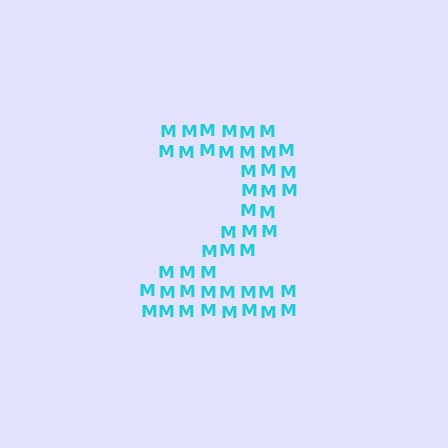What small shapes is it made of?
It is made of small letter M's.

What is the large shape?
The large shape is the digit 2.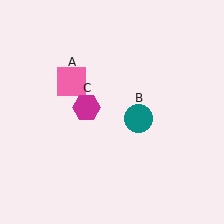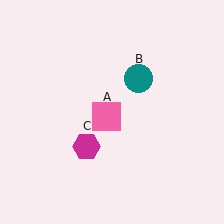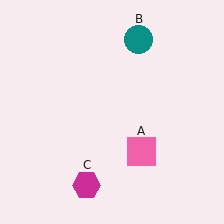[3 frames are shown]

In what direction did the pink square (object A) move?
The pink square (object A) moved down and to the right.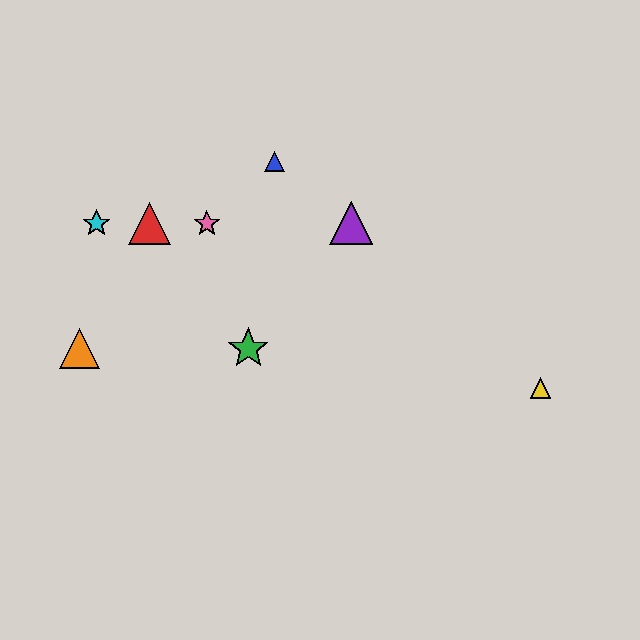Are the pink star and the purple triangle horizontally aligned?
Yes, both are at y≈223.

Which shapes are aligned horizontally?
The red triangle, the purple triangle, the cyan star, the pink star are aligned horizontally.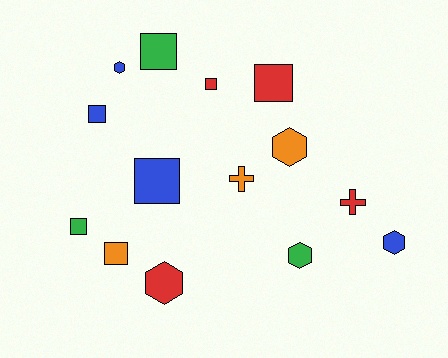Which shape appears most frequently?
Square, with 7 objects.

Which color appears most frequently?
Red, with 4 objects.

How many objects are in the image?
There are 14 objects.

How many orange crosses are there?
There is 1 orange cross.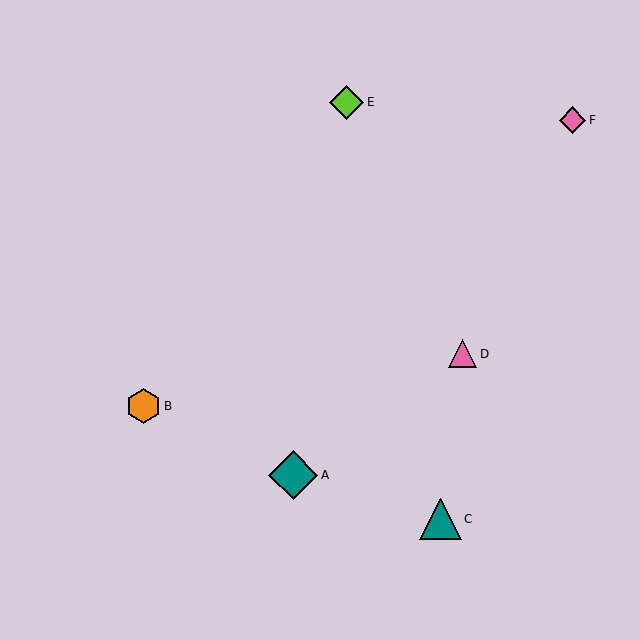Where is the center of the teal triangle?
The center of the teal triangle is at (440, 519).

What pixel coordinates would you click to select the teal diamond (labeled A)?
Click at (293, 475) to select the teal diamond A.